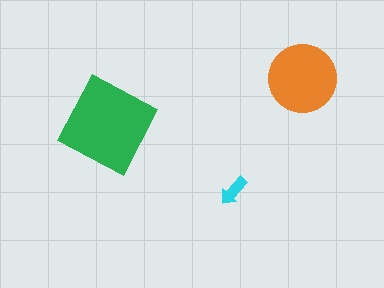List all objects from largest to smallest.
The green diamond, the orange circle, the cyan arrow.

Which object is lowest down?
The cyan arrow is bottommost.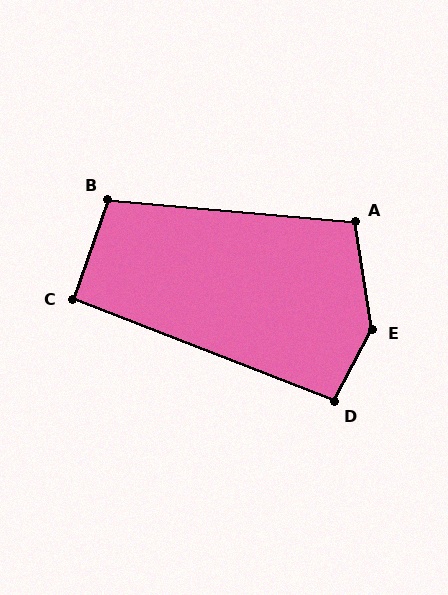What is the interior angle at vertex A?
Approximately 104 degrees (obtuse).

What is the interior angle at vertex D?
Approximately 96 degrees (obtuse).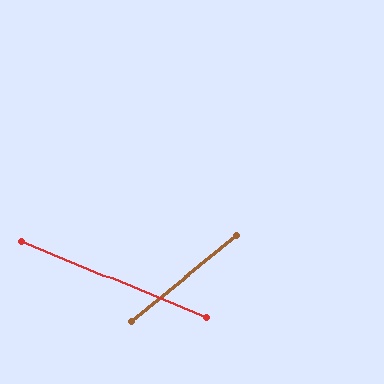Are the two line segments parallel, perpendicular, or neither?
Neither parallel nor perpendicular — they differ by about 62°.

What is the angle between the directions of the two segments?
Approximately 62 degrees.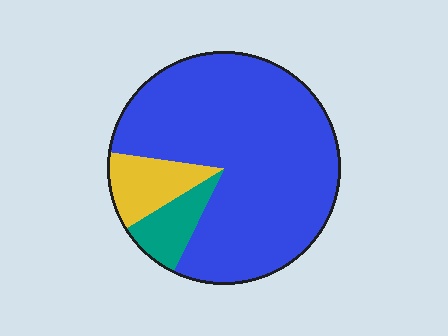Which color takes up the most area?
Blue, at roughly 80%.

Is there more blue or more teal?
Blue.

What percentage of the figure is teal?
Teal takes up about one tenth (1/10) of the figure.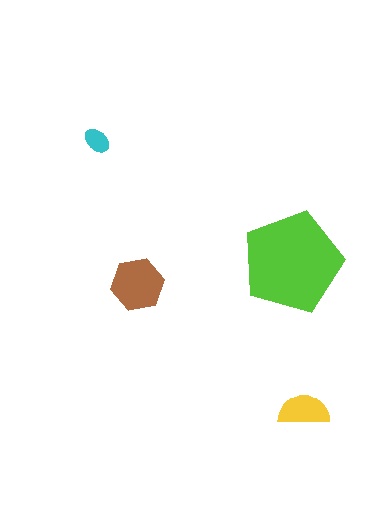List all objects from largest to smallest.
The lime pentagon, the brown hexagon, the yellow semicircle, the cyan ellipse.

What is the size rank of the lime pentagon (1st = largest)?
1st.